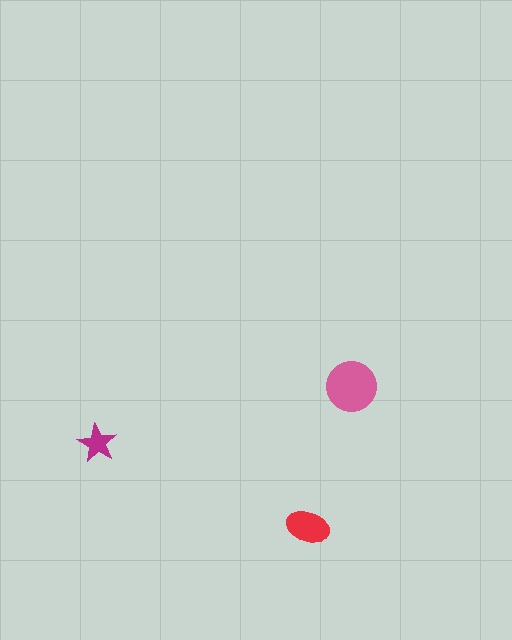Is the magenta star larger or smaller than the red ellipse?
Smaller.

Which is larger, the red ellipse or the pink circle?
The pink circle.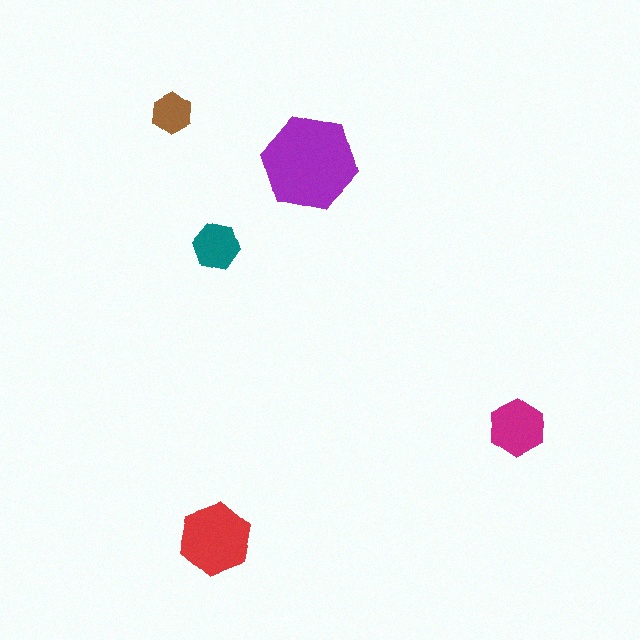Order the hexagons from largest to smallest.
the purple one, the red one, the magenta one, the teal one, the brown one.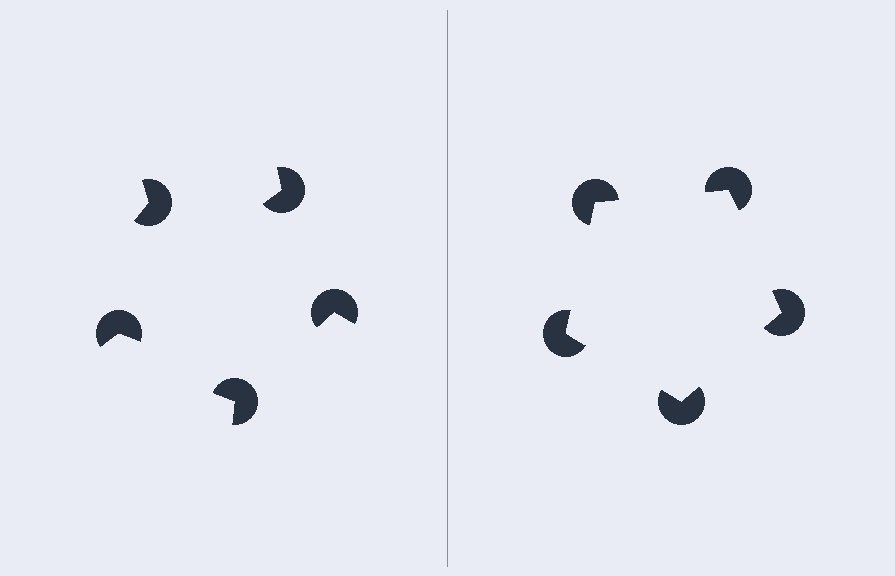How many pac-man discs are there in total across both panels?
10 — 5 on each side.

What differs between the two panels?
The pac-man discs are positioned identically on both sides; only the wedge orientations differ. On the right they align to a pentagon; on the left they are misaligned.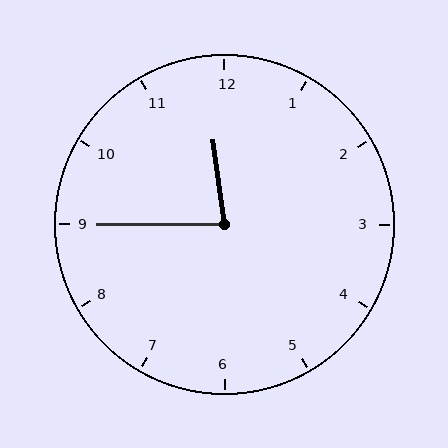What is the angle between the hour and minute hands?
Approximately 82 degrees.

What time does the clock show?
11:45.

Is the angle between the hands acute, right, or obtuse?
It is acute.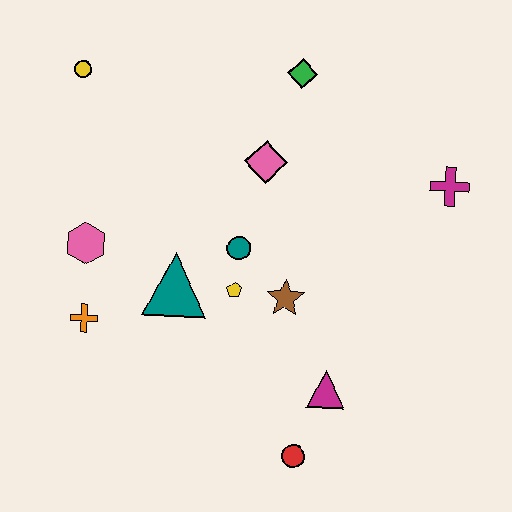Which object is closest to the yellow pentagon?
The teal circle is closest to the yellow pentagon.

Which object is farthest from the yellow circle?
The red circle is farthest from the yellow circle.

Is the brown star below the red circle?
No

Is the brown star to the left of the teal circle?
No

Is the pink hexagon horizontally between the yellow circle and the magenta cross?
Yes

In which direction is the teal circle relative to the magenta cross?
The teal circle is to the left of the magenta cross.